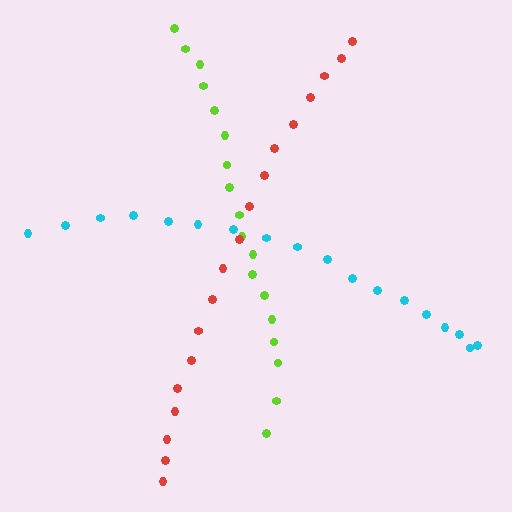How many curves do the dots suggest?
There are 3 distinct paths.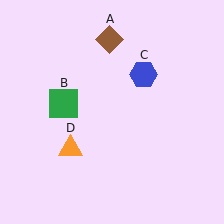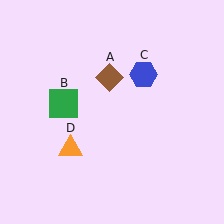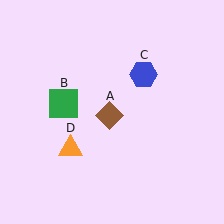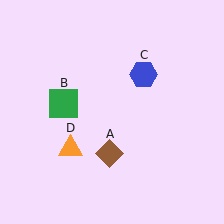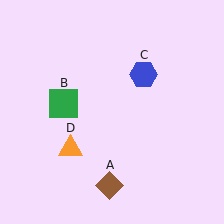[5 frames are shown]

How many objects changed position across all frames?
1 object changed position: brown diamond (object A).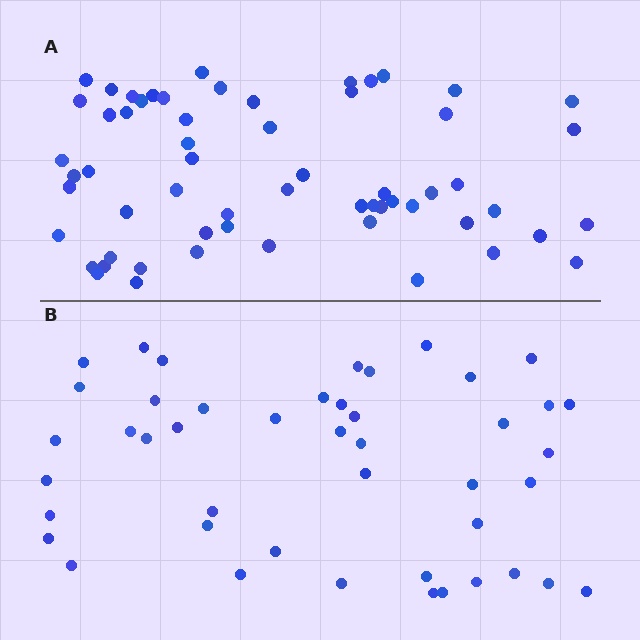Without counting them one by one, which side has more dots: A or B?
Region A (the top region) has more dots.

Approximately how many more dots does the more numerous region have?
Region A has approximately 15 more dots than region B.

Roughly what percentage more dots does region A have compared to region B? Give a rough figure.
About 35% more.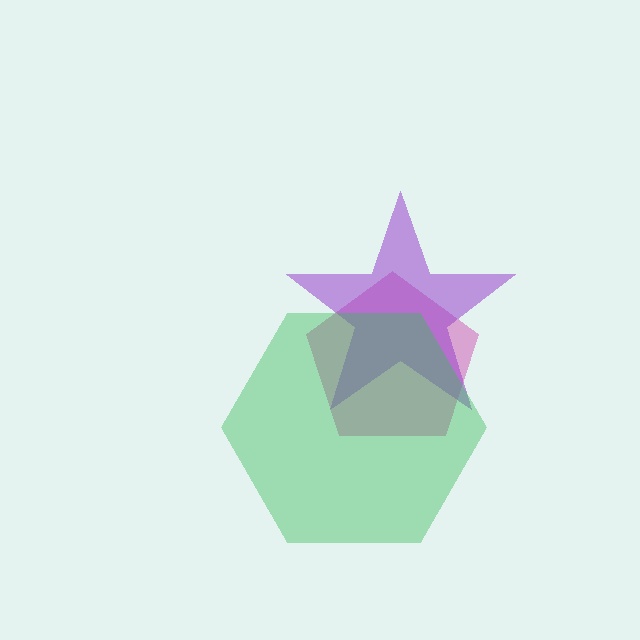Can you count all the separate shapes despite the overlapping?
Yes, there are 3 separate shapes.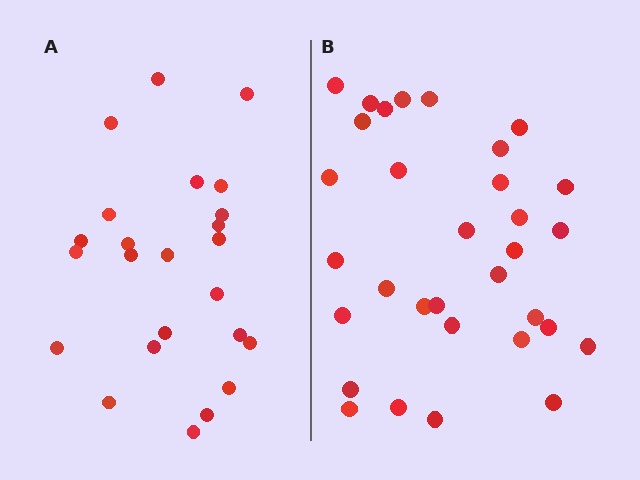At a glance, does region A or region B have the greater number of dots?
Region B (the right region) has more dots.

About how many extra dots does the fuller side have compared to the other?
Region B has roughly 8 or so more dots than region A.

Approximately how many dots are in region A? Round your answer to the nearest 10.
About 20 dots. (The exact count is 24, which rounds to 20.)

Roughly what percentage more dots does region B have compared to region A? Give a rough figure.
About 35% more.